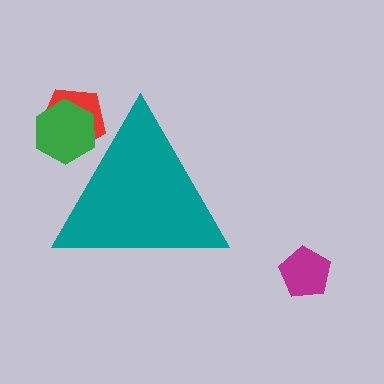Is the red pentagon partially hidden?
Yes, the red pentagon is partially hidden behind the teal triangle.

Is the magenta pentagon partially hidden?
No, the magenta pentagon is fully visible.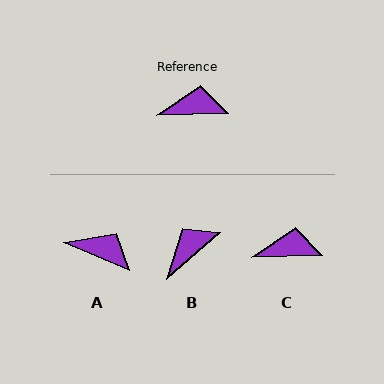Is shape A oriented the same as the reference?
No, it is off by about 25 degrees.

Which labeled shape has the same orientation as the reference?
C.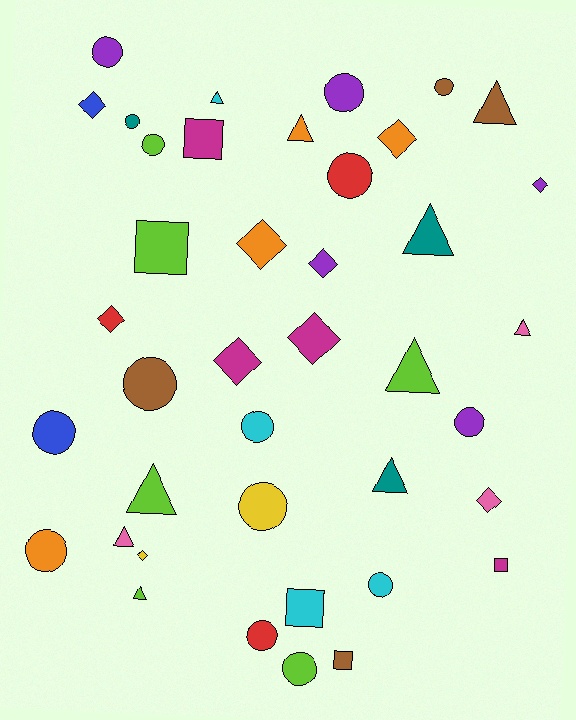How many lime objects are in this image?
There are 6 lime objects.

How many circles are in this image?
There are 15 circles.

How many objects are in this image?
There are 40 objects.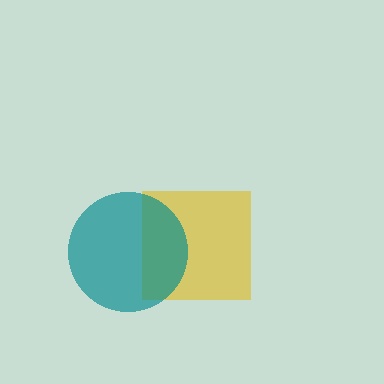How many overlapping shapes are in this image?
There are 2 overlapping shapes in the image.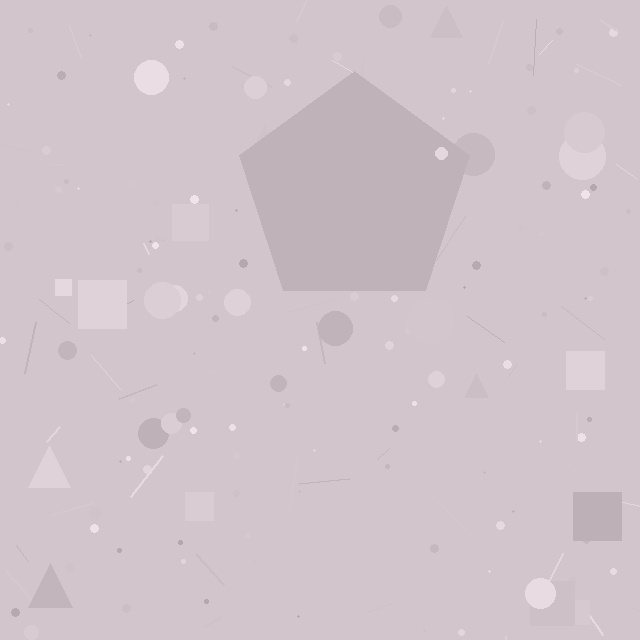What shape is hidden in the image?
A pentagon is hidden in the image.